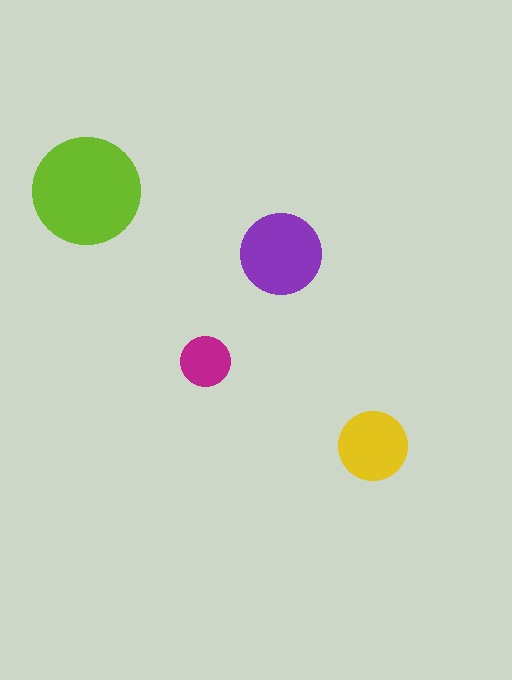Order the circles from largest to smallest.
the lime one, the purple one, the yellow one, the magenta one.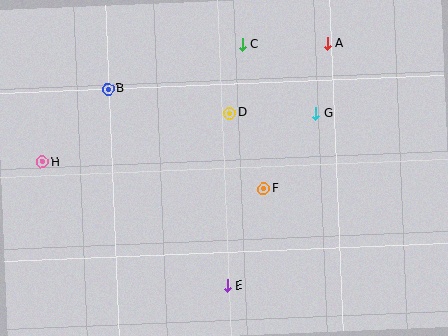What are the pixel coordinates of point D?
Point D is at (230, 113).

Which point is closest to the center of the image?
Point F at (263, 189) is closest to the center.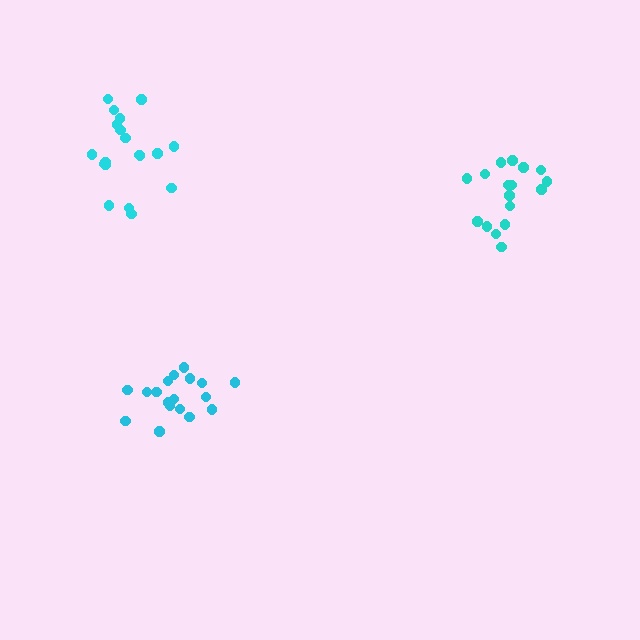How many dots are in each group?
Group 1: 17 dots, Group 2: 19 dots, Group 3: 18 dots (54 total).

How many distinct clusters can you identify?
There are 3 distinct clusters.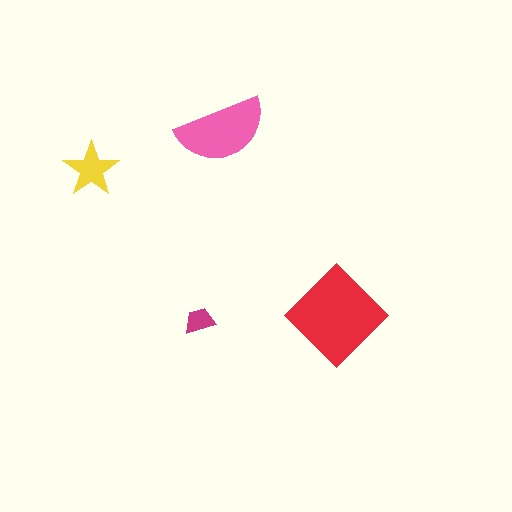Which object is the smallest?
The magenta trapezoid.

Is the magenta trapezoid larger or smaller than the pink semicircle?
Smaller.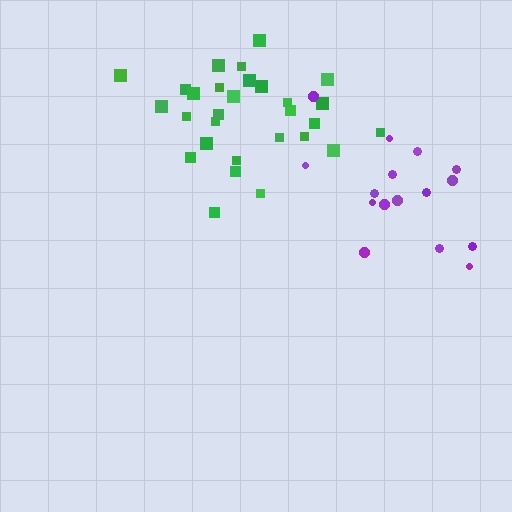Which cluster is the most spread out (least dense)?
Purple.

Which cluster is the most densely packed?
Green.